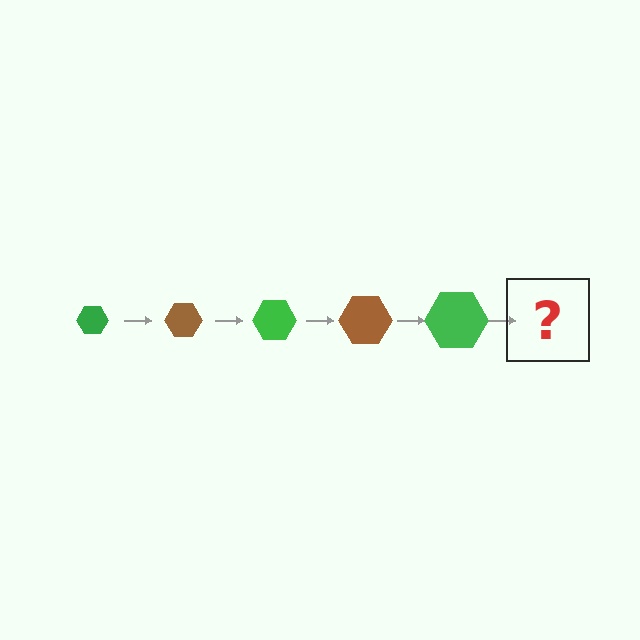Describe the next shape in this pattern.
It should be a brown hexagon, larger than the previous one.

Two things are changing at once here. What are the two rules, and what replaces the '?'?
The two rules are that the hexagon grows larger each step and the color cycles through green and brown. The '?' should be a brown hexagon, larger than the previous one.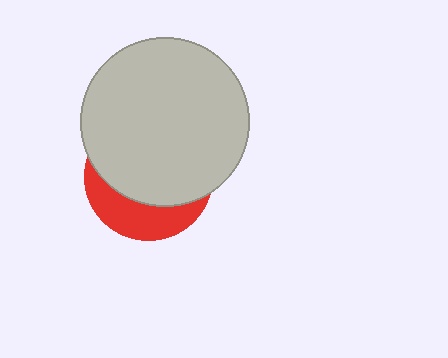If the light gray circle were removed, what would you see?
You would see the complete red circle.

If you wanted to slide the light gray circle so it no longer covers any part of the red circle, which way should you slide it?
Slide it up — that is the most direct way to separate the two shapes.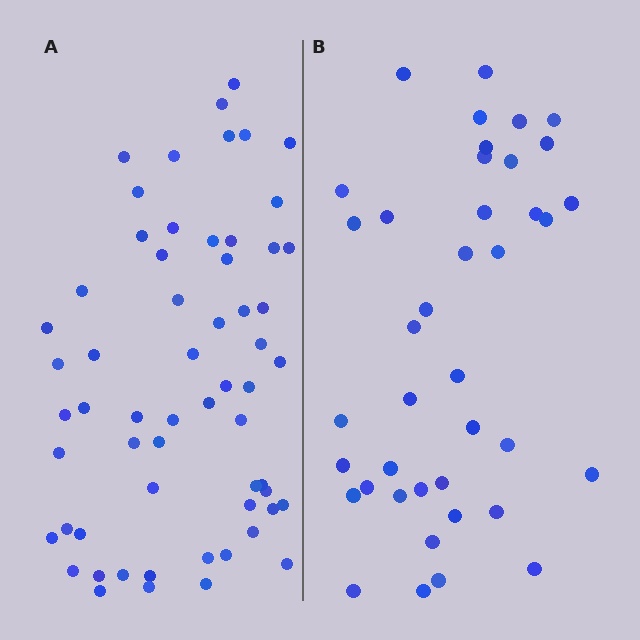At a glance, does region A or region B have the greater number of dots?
Region A (the left region) has more dots.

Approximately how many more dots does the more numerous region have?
Region A has approximately 20 more dots than region B.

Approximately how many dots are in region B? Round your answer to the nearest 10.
About 40 dots.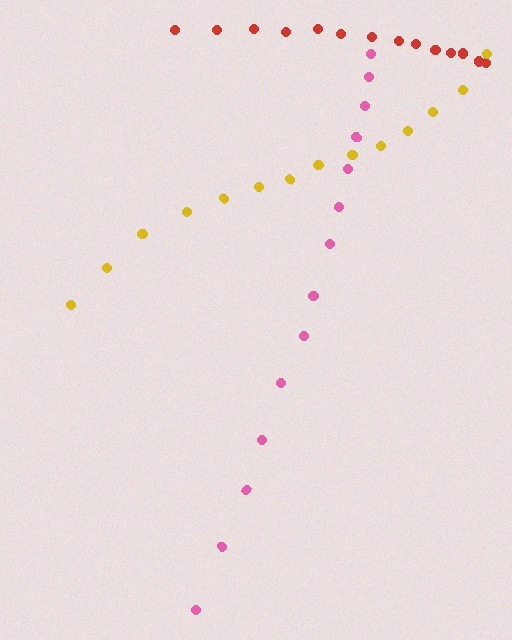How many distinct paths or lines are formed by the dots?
There are 3 distinct paths.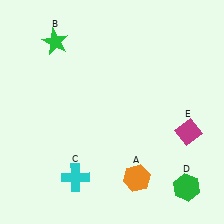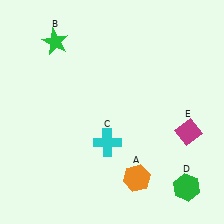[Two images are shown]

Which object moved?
The cyan cross (C) moved up.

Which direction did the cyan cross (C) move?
The cyan cross (C) moved up.